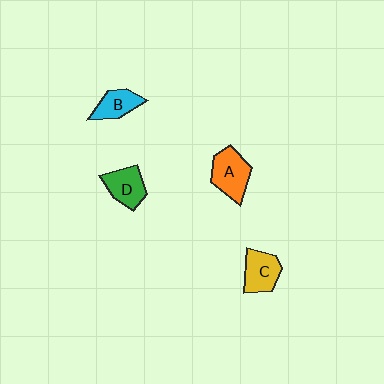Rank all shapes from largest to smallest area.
From largest to smallest: A (orange), C (yellow), D (green), B (cyan).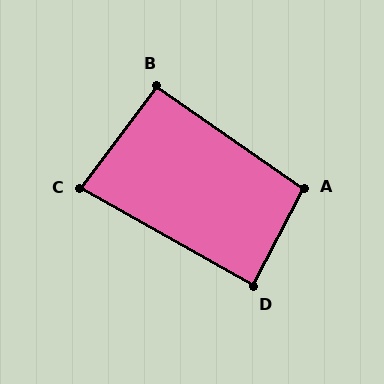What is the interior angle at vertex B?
Approximately 92 degrees (approximately right).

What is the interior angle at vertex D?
Approximately 88 degrees (approximately right).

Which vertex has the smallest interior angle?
C, at approximately 83 degrees.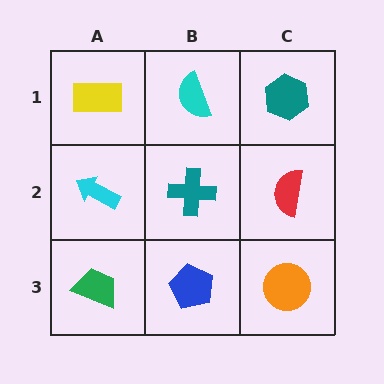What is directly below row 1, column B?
A teal cross.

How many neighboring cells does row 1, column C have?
2.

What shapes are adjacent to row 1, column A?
A cyan arrow (row 2, column A), a cyan semicircle (row 1, column B).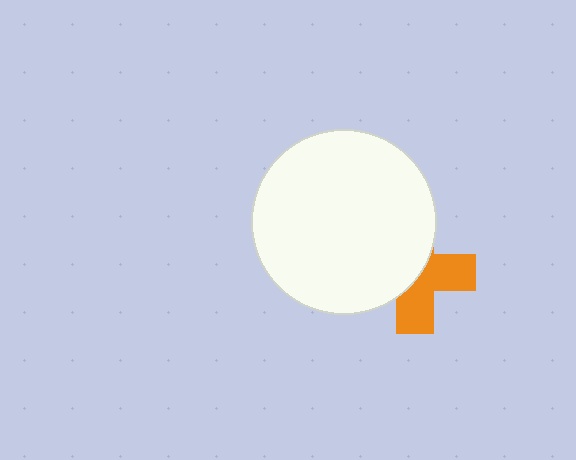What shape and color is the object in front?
The object in front is a white circle.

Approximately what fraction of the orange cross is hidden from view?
Roughly 54% of the orange cross is hidden behind the white circle.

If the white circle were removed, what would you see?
You would see the complete orange cross.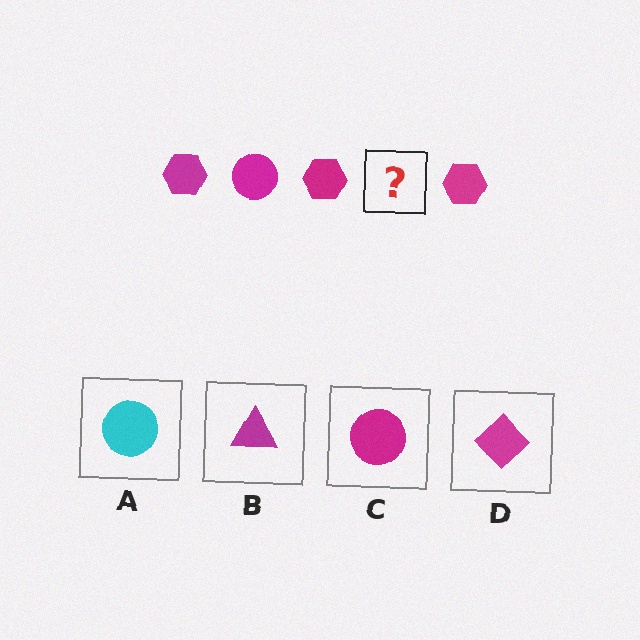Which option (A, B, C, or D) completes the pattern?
C.